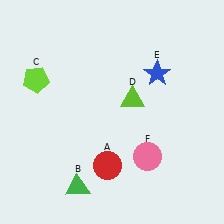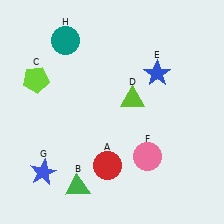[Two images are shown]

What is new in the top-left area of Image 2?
A teal circle (H) was added in the top-left area of Image 2.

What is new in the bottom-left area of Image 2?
A blue star (G) was added in the bottom-left area of Image 2.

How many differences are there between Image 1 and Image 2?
There are 2 differences between the two images.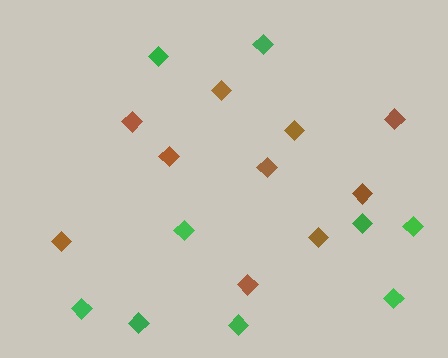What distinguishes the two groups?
There are 2 groups: one group of green diamonds (9) and one group of brown diamonds (10).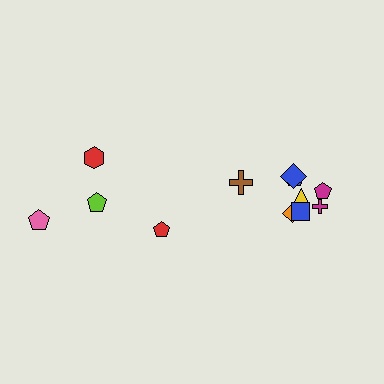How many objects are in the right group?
There are 8 objects.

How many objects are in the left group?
There are 4 objects.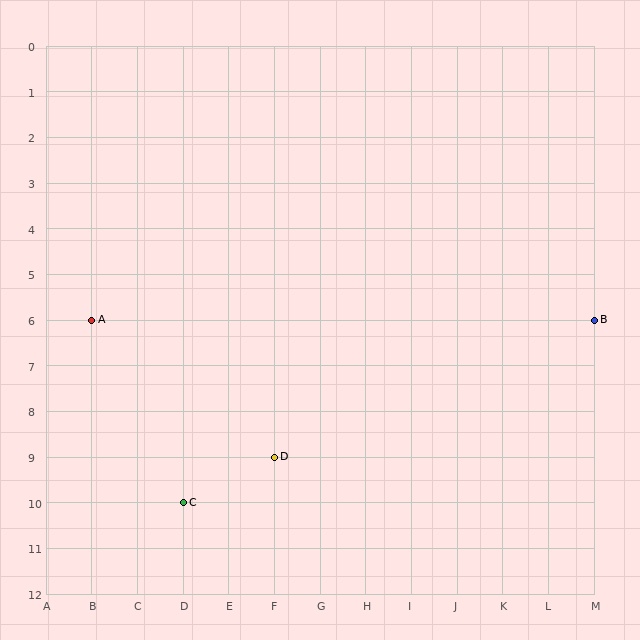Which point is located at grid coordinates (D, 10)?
Point C is at (D, 10).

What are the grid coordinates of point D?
Point D is at grid coordinates (F, 9).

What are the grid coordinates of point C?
Point C is at grid coordinates (D, 10).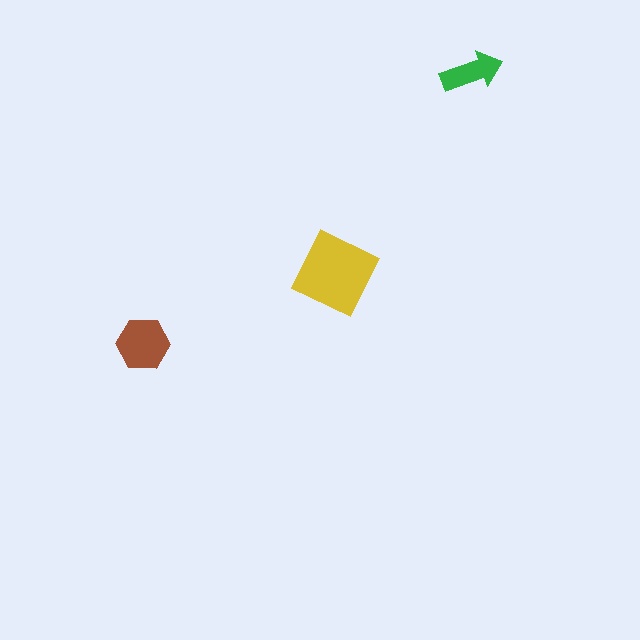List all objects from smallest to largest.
The green arrow, the brown hexagon, the yellow square.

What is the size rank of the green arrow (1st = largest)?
3rd.